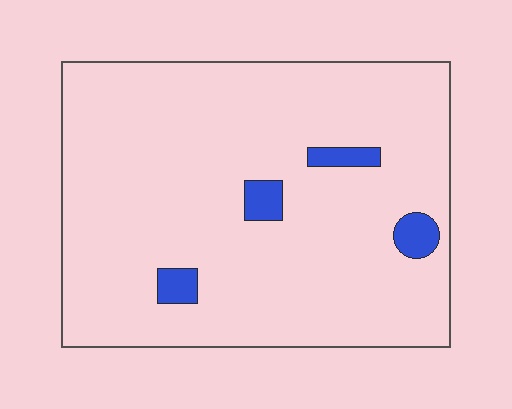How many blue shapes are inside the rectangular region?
4.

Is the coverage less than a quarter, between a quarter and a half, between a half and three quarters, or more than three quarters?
Less than a quarter.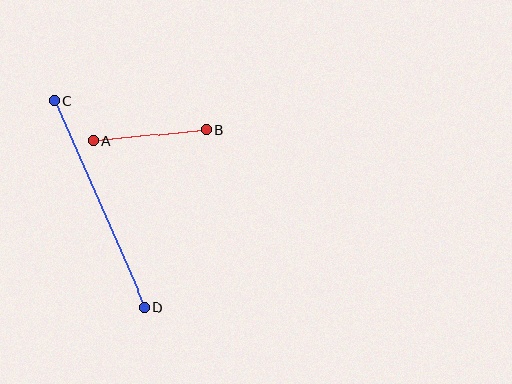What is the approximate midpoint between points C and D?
The midpoint is at approximately (100, 204) pixels.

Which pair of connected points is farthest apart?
Points C and D are farthest apart.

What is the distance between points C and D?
The distance is approximately 226 pixels.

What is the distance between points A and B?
The distance is approximately 113 pixels.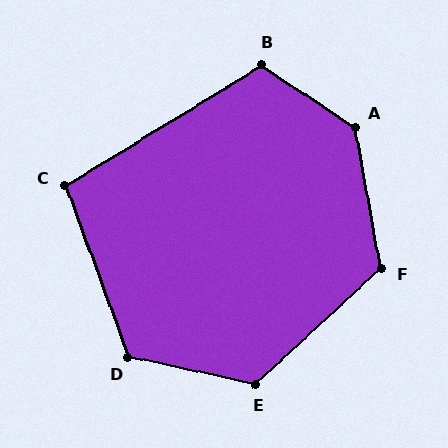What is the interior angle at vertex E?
Approximately 125 degrees (obtuse).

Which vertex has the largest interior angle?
A, at approximately 134 degrees.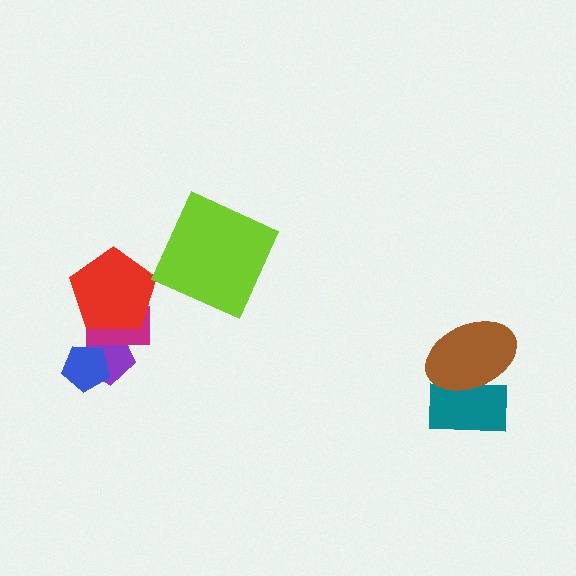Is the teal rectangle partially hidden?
Yes, it is partially covered by another shape.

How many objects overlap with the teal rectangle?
1 object overlaps with the teal rectangle.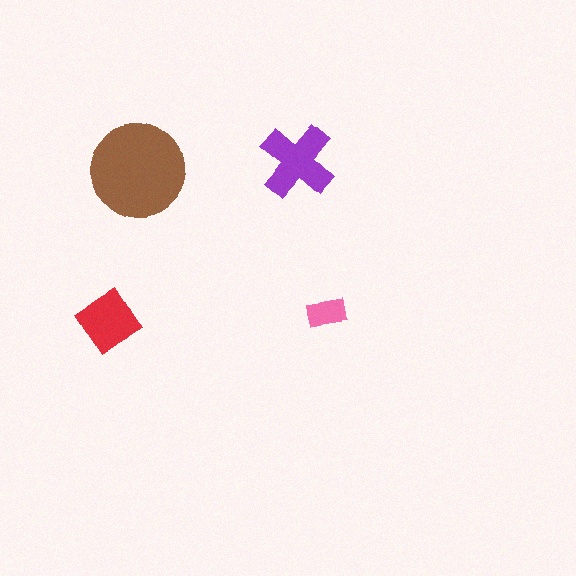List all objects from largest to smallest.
The brown circle, the purple cross, the red diamond, the pink rectangle.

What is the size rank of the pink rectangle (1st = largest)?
4th.